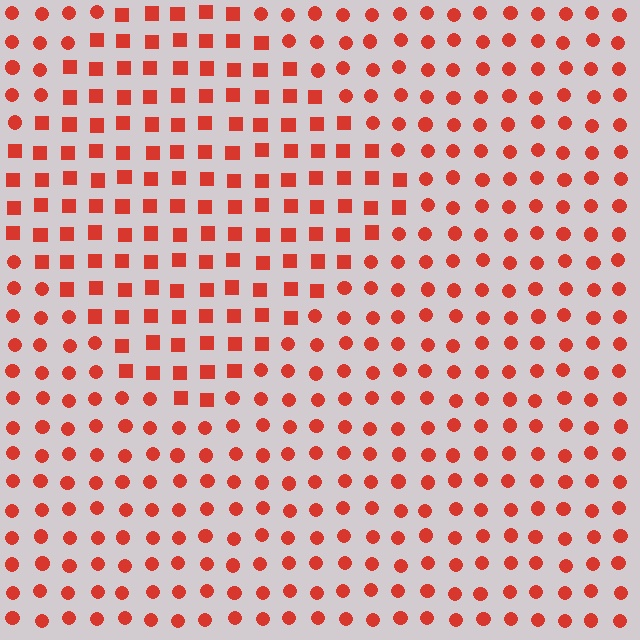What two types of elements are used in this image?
The image uses squares inside the diamond region and circles outside it.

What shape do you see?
I see a diamond.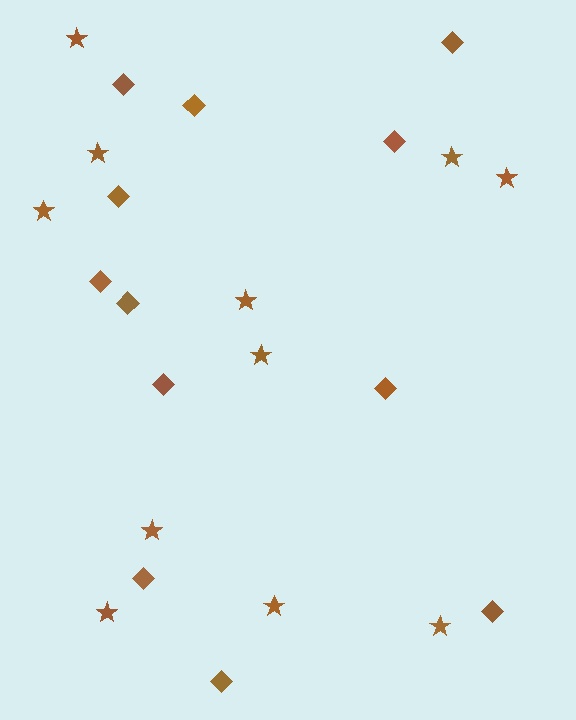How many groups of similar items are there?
There are 2 groups: one group of diamonds (12) and one group of stars (11).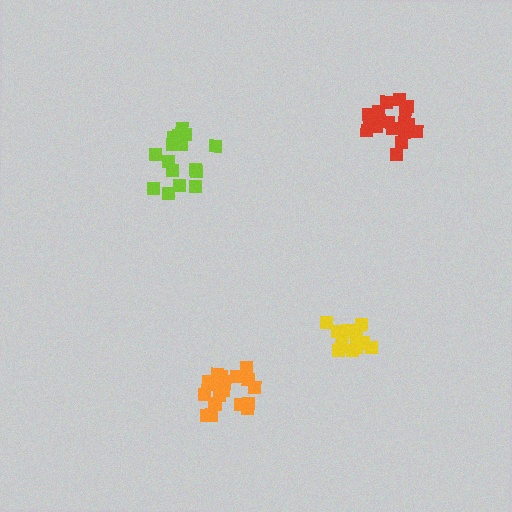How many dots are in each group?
Group 1: 19 dots, Group 2: 14 dots, Group 3: 16 dots, Group 4: 19 dots (68 total).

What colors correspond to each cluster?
The clusters are colored: orange, yellow, lime, red.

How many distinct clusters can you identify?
There are 4 distinct clusters.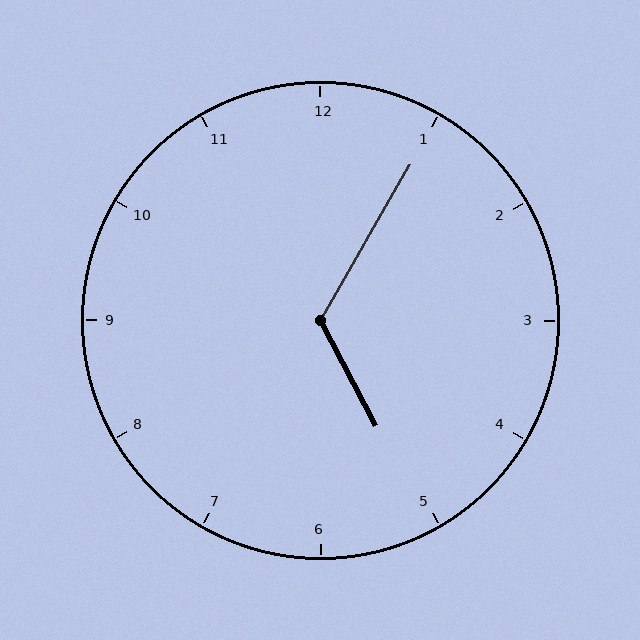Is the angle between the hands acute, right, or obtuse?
It is obtuse.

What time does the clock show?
5:05.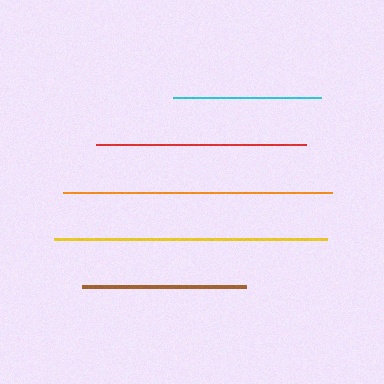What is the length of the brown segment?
The brown segment is approximately 164 pixels long.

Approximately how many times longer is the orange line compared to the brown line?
The orange line is approximately 1.6 times the length of the brown line.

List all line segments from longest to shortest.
From longest to shortest: yellow, orange, red, brown, cyan.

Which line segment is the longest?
The yellow line is the longest at approximately 274 pixels.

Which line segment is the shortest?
The cyan line is the shortest at approximately 149 pixels.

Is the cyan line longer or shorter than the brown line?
The brown line is longer than the cyan line.